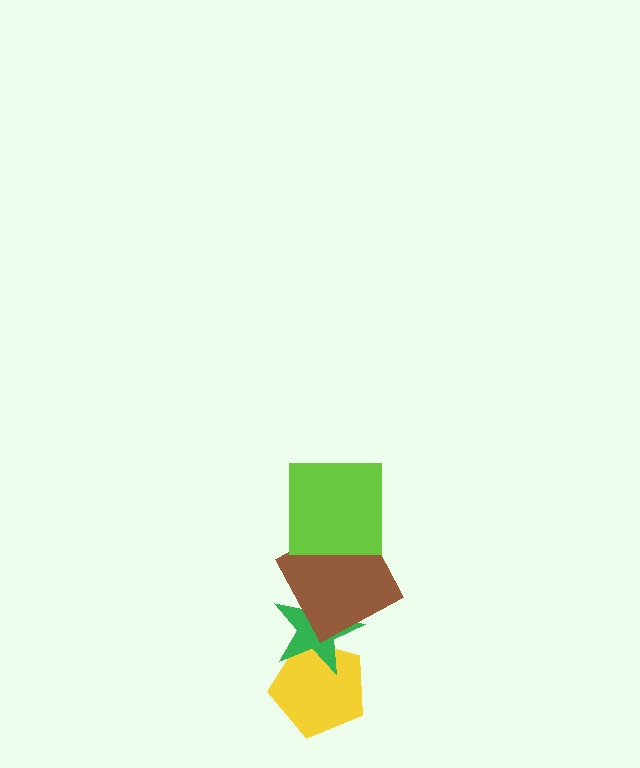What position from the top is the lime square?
The lime square is 1st from the top.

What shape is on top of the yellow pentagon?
The green star is on top of the yellow pentagon.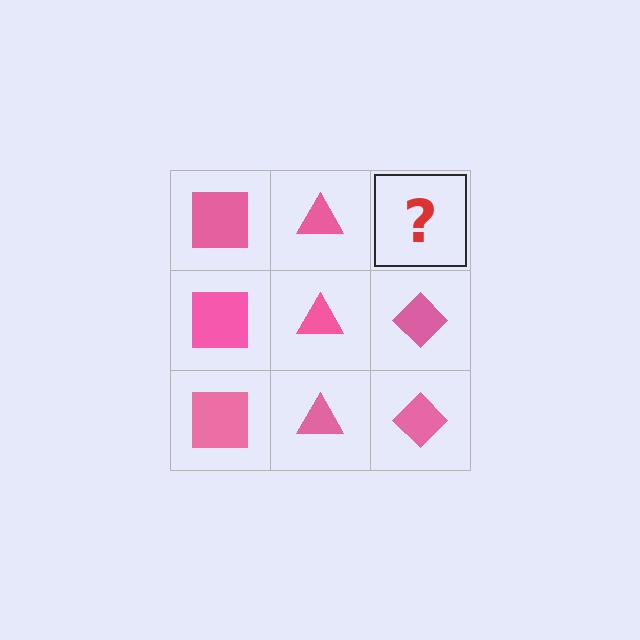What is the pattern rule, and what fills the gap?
The rule is that each column has a consistent shape. The gap should be filled with a pink diamond.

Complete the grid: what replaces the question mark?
The question mark should be replaced with a pink diamond.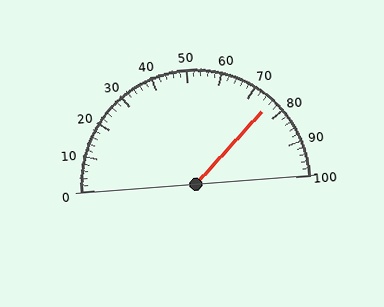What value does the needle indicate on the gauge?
The needle indicates approximately 76.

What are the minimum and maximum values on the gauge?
The gauge ranges from 0 to 100.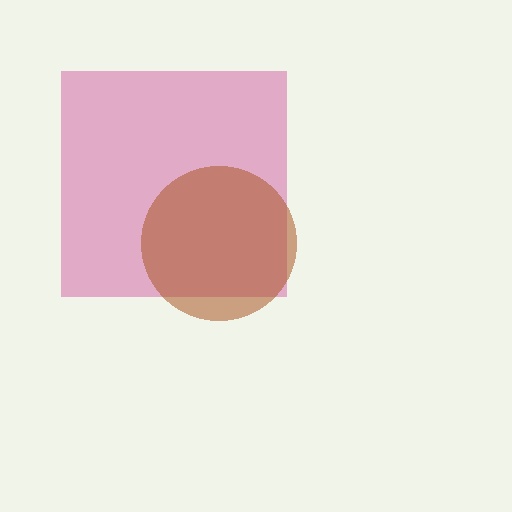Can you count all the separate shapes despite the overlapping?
Yes, there are 2 separate shapes.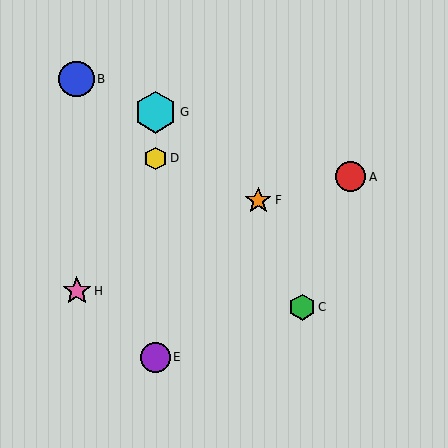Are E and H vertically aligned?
No, E is at x≈156 and H is at x≈77.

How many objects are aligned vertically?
3 objects (D, E, G) are aligned vertically.